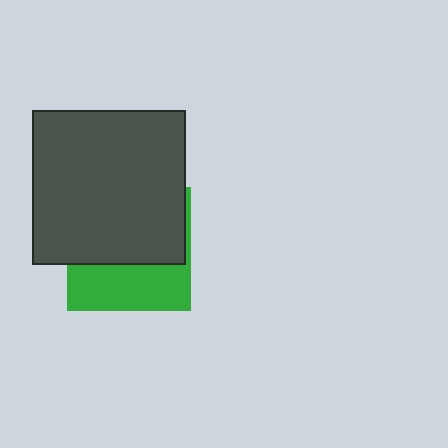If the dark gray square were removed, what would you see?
You would see the complete green square.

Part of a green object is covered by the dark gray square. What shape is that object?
It is a square.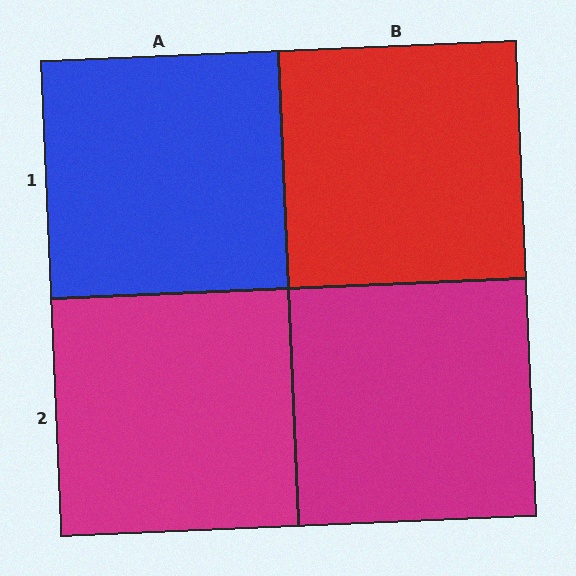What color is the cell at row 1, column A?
Blue.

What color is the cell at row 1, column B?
Red.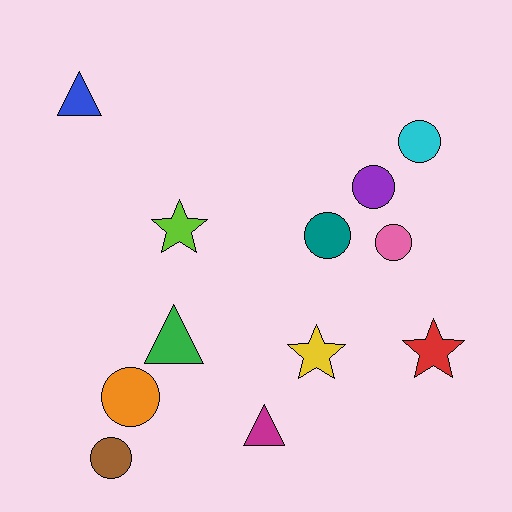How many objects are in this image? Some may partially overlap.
There are 12 objects.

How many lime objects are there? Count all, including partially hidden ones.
There is 1 lime object.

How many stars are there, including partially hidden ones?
There are 3 stars.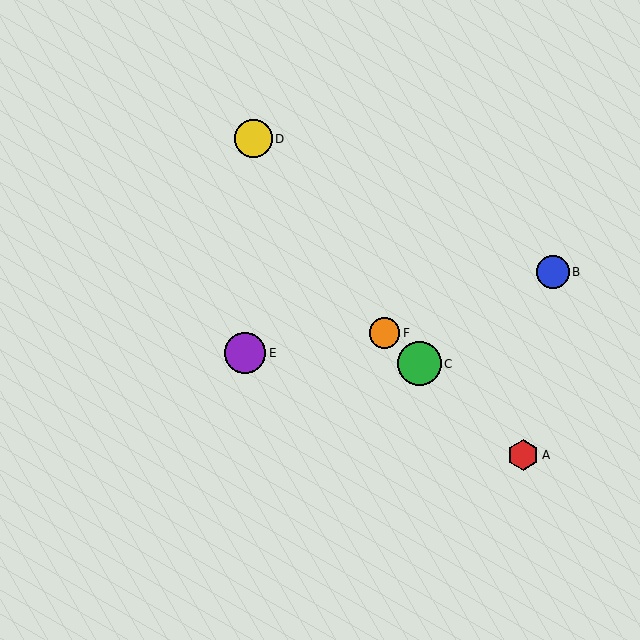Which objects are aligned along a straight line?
Objects A, C, F are aligned along a straight line.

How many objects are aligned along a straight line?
3 objects (A, C, F) are aligned along a straight line.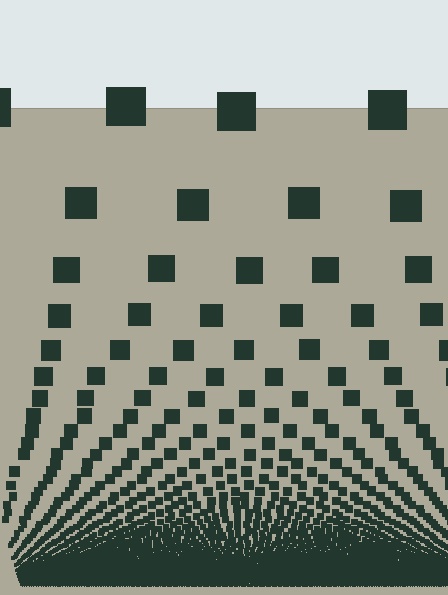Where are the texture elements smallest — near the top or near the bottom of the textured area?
Near the bottom.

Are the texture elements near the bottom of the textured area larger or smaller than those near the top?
Smaller. The gradient is inverted — elements near the bottom are smaller and denser.